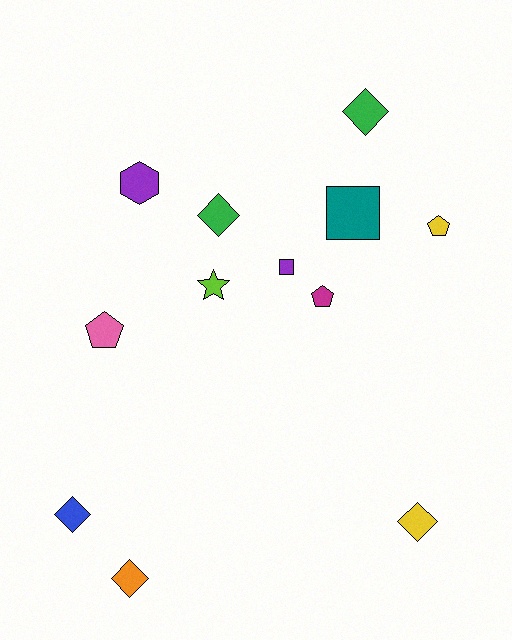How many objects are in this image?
There are 12 objects.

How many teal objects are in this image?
There is 1 teal object.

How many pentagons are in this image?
There are 3 pentagons.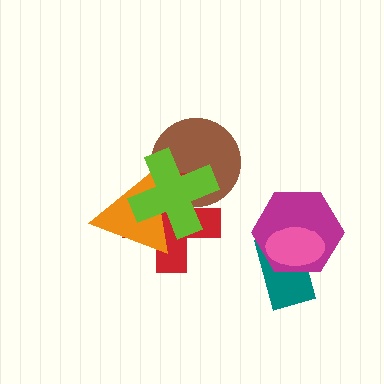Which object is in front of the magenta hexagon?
The pink ellipse is in front of the magenta hexagon.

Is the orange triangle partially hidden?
Yes, it is partially covered by another shape.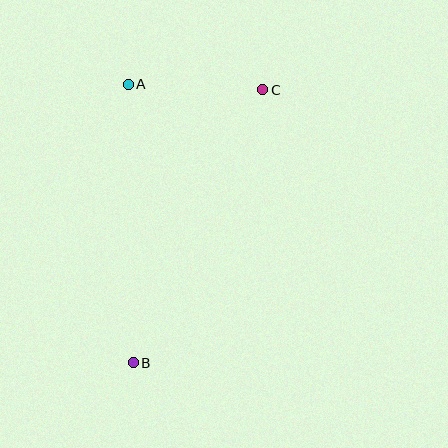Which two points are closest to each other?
Points A and C are closest to each other.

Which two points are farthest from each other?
Points B and C are farthest from each other.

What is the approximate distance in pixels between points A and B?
The distance between A and B is approximately 279 pixels.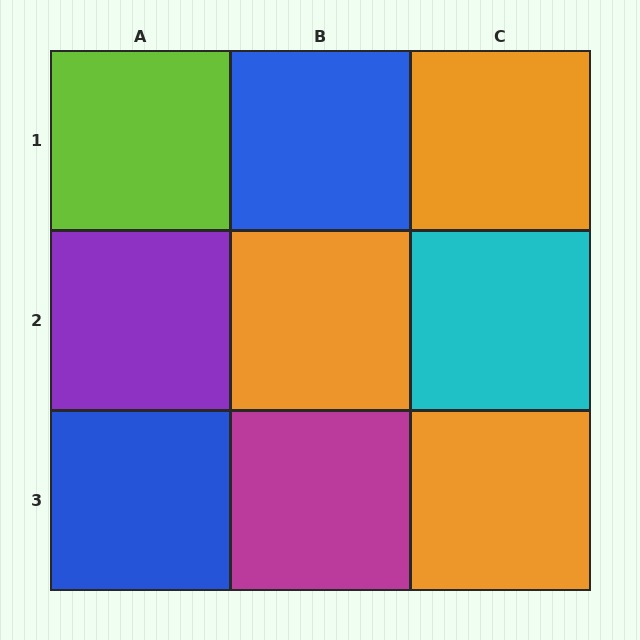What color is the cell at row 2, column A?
Purple.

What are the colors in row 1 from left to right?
Lime, blue, orange.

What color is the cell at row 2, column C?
Cyan.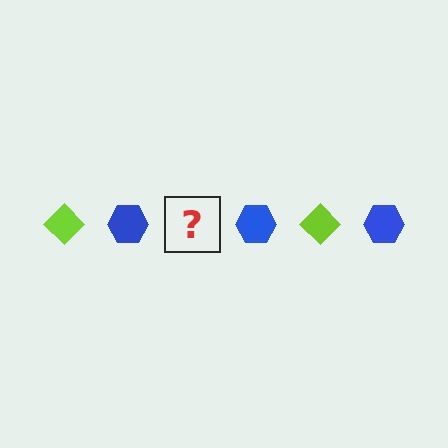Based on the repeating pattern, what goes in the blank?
The blank should be a lime diamond.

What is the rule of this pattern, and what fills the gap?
The rule is that the pattern alternates between lime diamond and blue hexagon. The gap should be filled with a lime diamond.